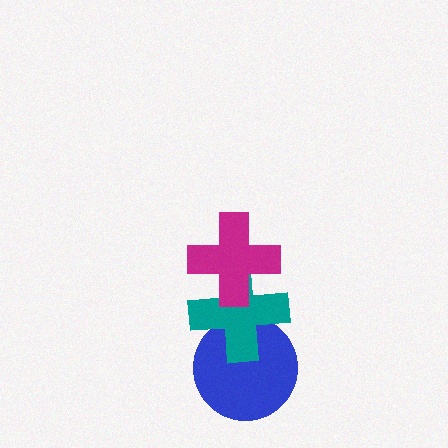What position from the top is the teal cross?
The teal cross is 2nd from the top.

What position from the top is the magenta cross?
The magenta cross is 1st from the top.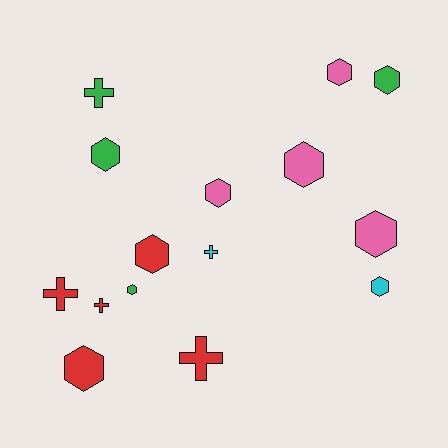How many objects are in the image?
There are 15 objects.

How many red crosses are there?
There are 3 red crosses.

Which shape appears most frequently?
Hexagon, with 10 objects.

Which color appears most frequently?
Red, with 5 objects.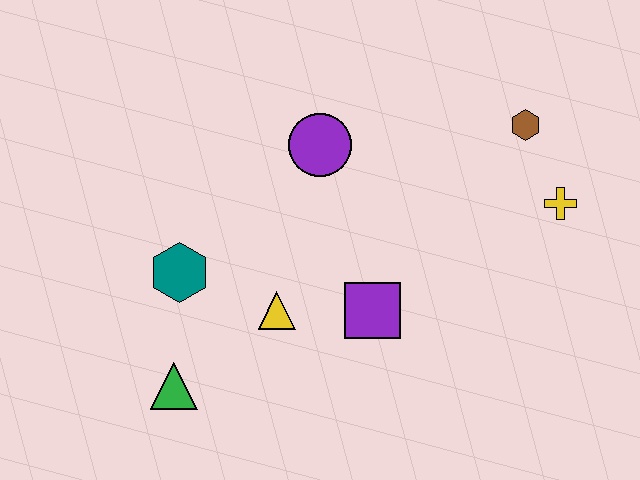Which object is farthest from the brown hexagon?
The green triangle is farthest from the brown hexagon.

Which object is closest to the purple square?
The yellow triangle is closest to the purple square.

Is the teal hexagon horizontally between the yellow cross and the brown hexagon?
No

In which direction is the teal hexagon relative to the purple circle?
The teal hexagon is to the left of the purple circle.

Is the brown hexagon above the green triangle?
Yes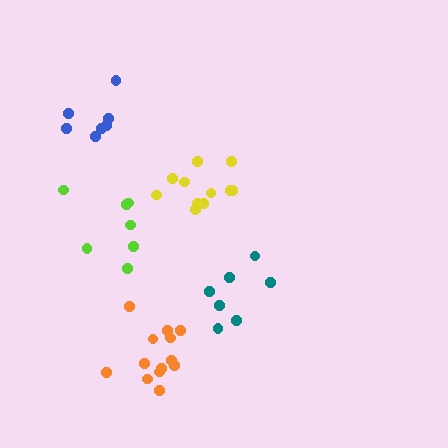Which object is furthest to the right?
The teal cluster is rightmost.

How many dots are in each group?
Group 1: 11 dots, Group 2: 7 dots, Group 3: 7 dots, Group 4: 13 dots, Group 5: 7 dots (45 total).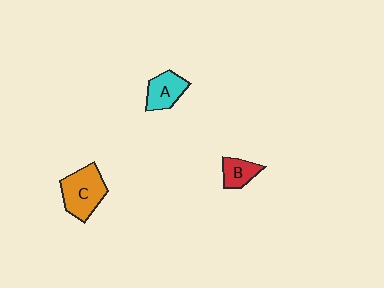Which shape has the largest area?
Shape C (orange).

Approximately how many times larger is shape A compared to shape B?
Approximately 1.3 times.